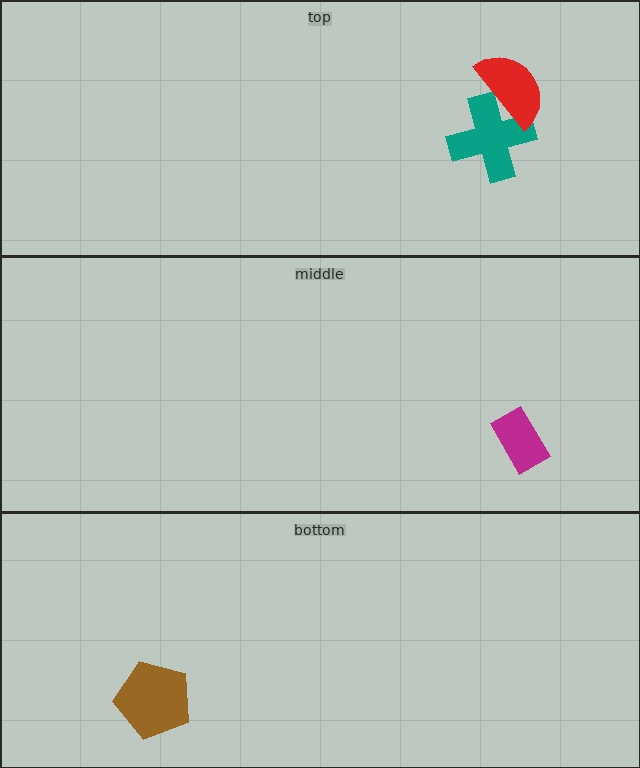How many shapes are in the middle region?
1.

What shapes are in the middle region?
The magenta rectangle.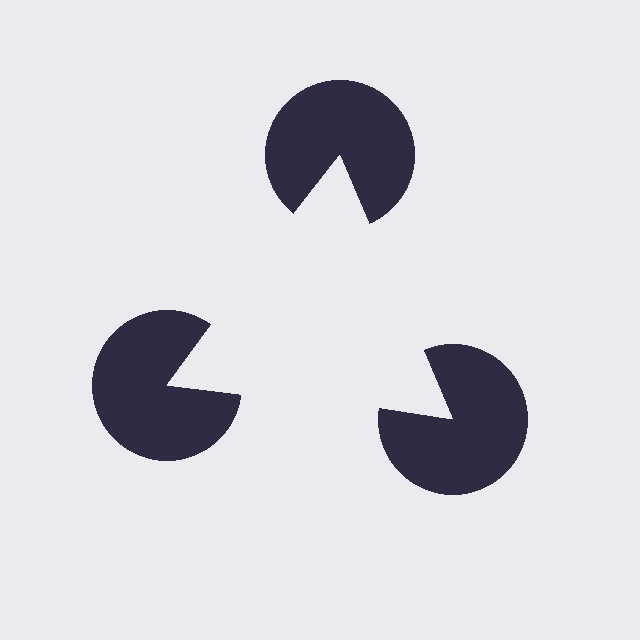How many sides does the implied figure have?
3 sides.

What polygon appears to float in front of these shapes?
An illusory triangle — its edges are inferred from the aligned wedge cuts in the pac-man discs, not physically drawn.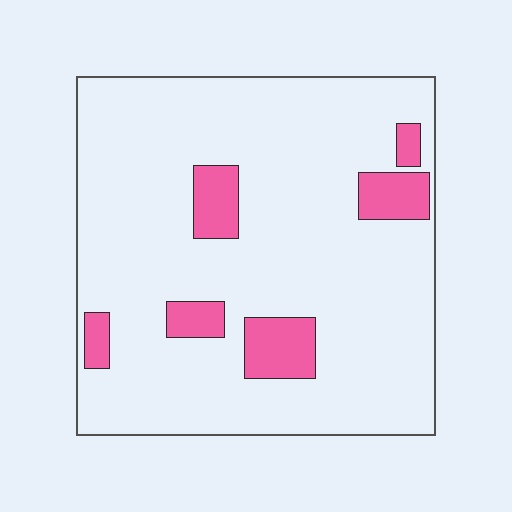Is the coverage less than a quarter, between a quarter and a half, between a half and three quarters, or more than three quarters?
Less than a quarter.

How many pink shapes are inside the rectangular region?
6.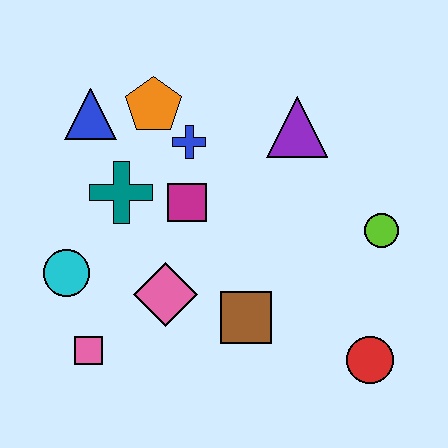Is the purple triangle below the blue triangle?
Yes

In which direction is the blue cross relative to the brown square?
The blue cross is above the brown square.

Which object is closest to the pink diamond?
The brown square is closest to the pink diamond.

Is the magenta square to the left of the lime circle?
Yes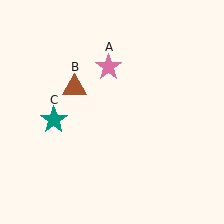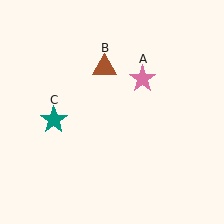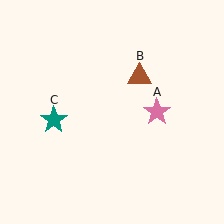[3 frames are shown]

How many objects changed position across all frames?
2 objects changed position: pink star (object A), brown triangle (object B).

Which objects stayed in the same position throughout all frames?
Teal star (object C) remained stationary.